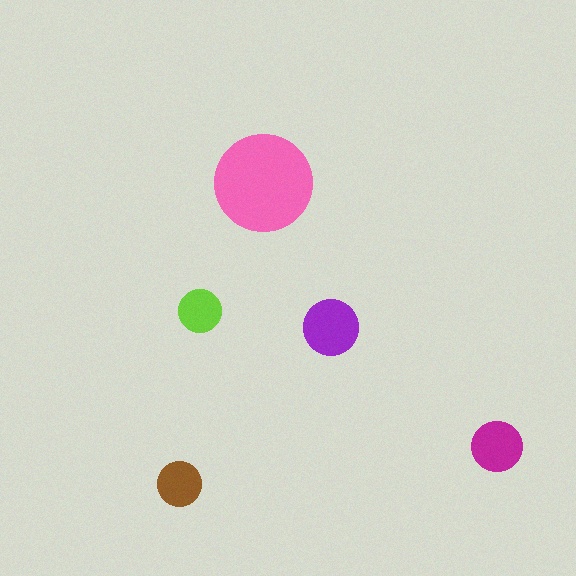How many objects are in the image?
There are 5 objects in the image.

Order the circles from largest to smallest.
the pink one, the purple one, the magenta one, the brown one, the lime one.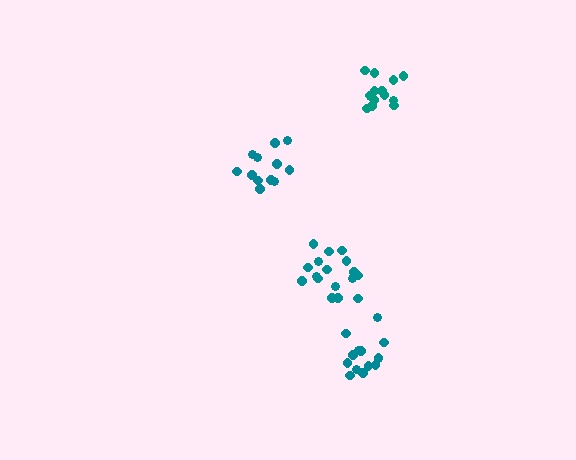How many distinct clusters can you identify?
There are 4 distinct clusters.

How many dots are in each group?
Group 1: 14 dots, Group 2: 14 dots, Group 3: 17 dots, Group 4: 12 dots (57 total).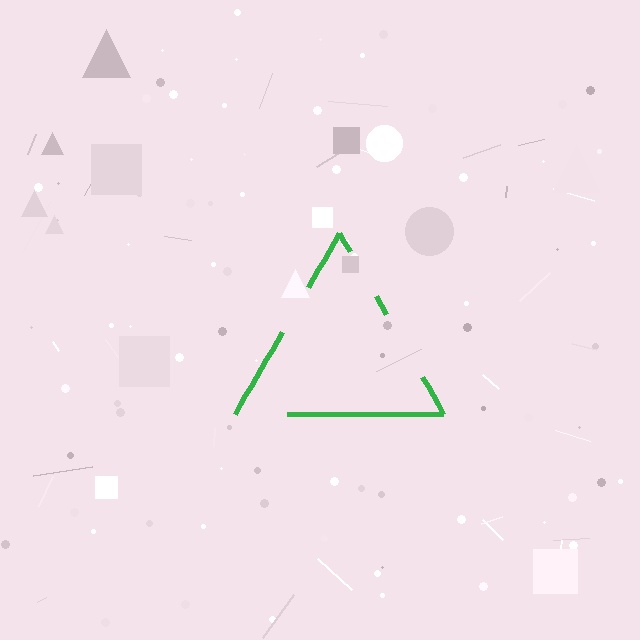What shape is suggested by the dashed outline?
The dashed outline suggests a triangle.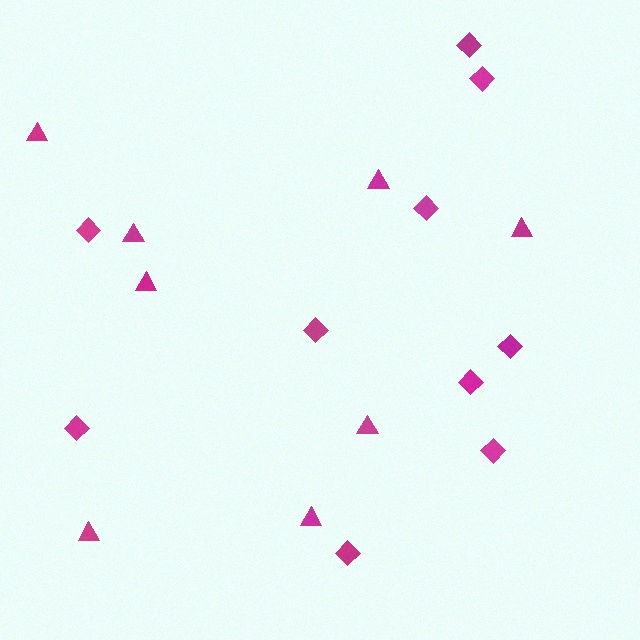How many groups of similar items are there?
There are 2 groups: one group of triangles (8) and one group of diamonds (10).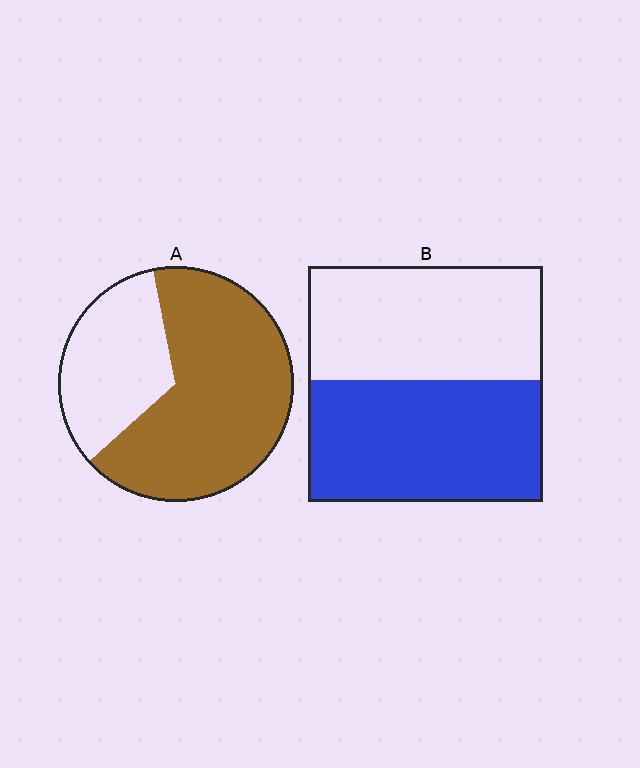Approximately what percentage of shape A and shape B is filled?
A is approximately 65% and B is approximately 50%.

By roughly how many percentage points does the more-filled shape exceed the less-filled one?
By roughly 15 percentage points (A over B).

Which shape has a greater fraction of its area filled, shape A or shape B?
Shape A.